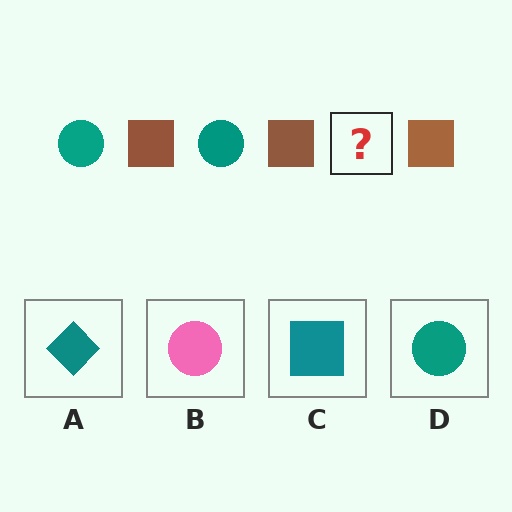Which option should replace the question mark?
Option D.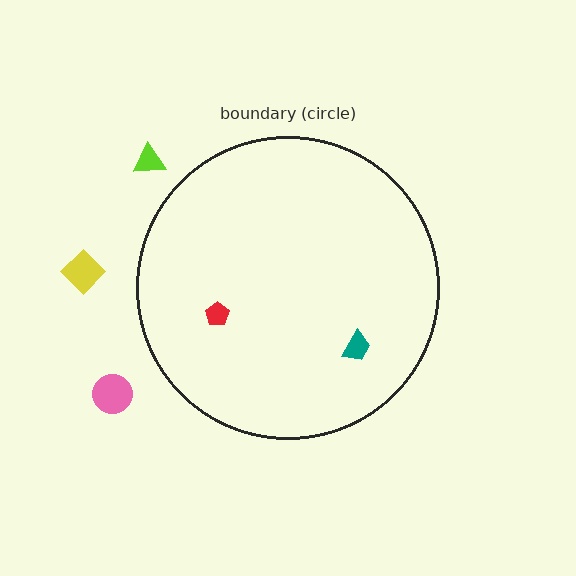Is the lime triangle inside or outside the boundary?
Outside.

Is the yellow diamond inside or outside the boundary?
Outside.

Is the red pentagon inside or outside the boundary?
Inside.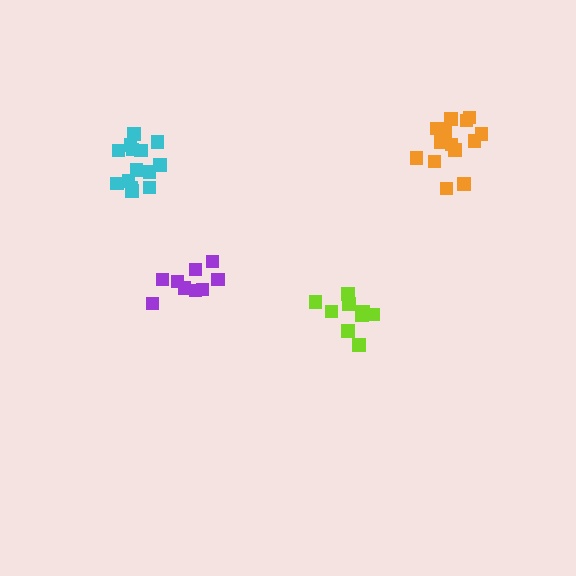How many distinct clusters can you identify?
There are 4 distinct clusters.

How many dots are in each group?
Group 1: 9 dots, Group 2: 9 dots, Group 3: 14 dots, Group 4: 15 dots (47 total).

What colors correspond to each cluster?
The clusters are colored: purple, lime, cyan, orange.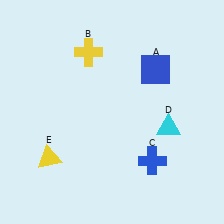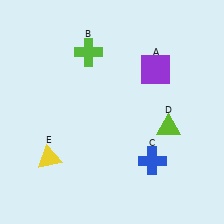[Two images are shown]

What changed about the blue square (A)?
In Image 1, A is blue. In Image 2, it changed to purple.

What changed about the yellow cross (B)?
In Image 1, B is yellow. In Image 2, it changed to lime.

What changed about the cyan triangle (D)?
In Image 1, D is cyan. In Image 2, it changed to lime.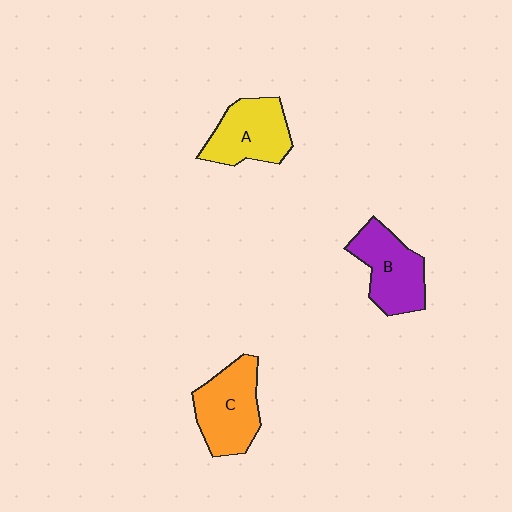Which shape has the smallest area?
Shape A (yellow).